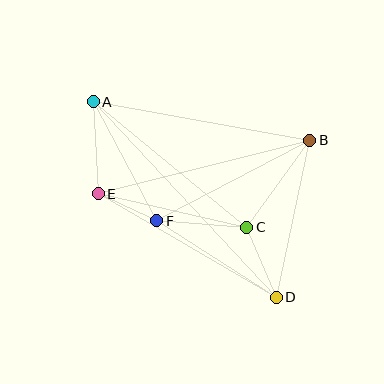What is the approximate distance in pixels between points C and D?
The distance between C and D is approximately 76 pixels.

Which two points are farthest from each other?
Points A and D are farthest from each other.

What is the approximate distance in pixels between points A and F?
The distance between A and F is approximately 135 pixels.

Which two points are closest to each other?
Points E and F are closest to each other.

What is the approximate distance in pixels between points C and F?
The distance between C and F is approximately 90 pixels.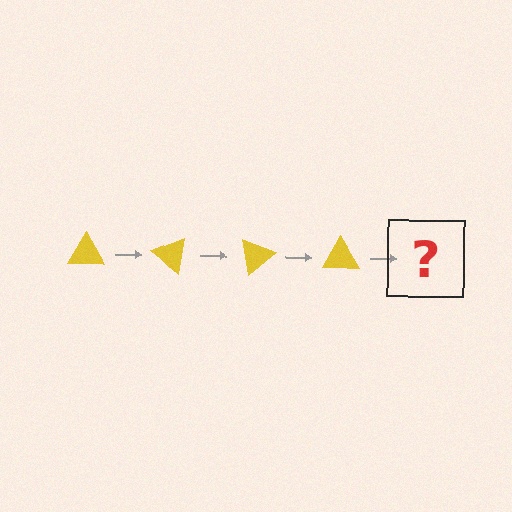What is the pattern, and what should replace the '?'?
The pattern is that the triangle rotates 40 degrees each step. The '?' should be a yellow triangle rotated 160 degrees.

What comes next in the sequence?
The next element should be a yellow triangle rotated 160 degrees.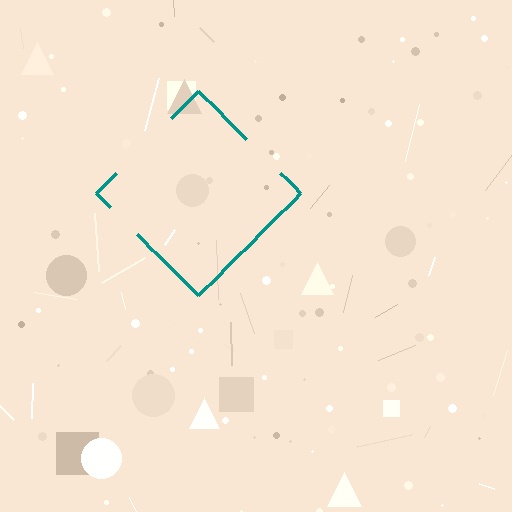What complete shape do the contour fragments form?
The contour fragments form a diamond.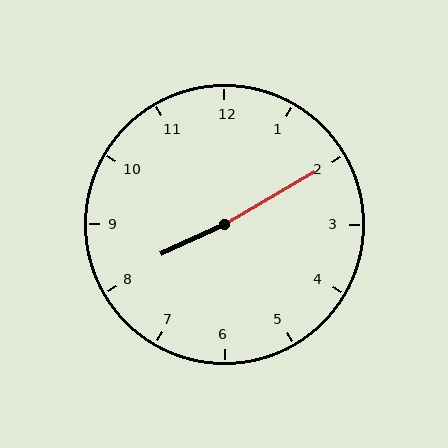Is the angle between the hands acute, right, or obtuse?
It is obtuse.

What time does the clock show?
8:10.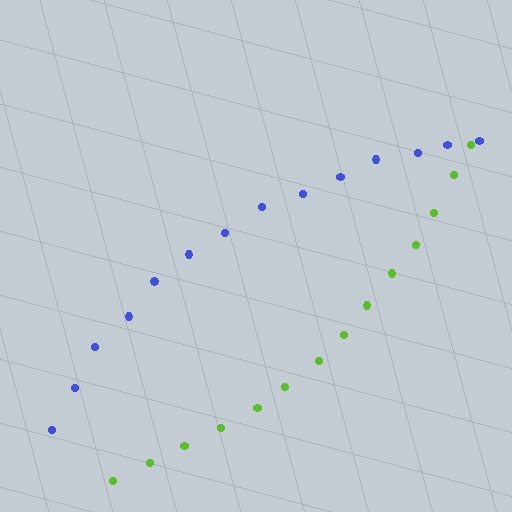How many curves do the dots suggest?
There are 2 distinct paths.